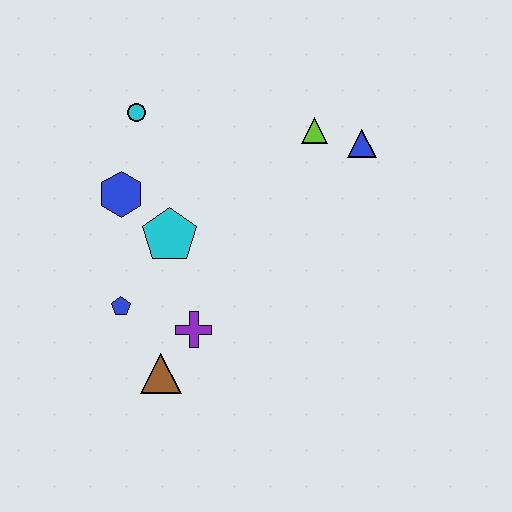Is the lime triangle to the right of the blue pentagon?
Yes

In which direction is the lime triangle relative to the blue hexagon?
The lime triangle is to the right of the blue hexagon.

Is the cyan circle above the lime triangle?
Yes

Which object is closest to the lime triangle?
The blue triangle is closest to the lime triangle.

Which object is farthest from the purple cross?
The blue triangle is farthest from the purple cross.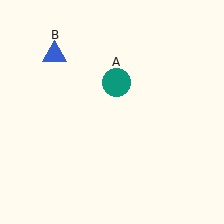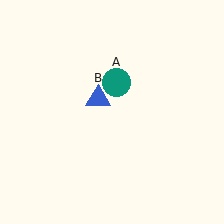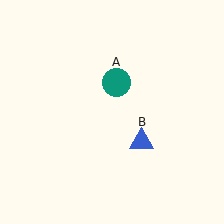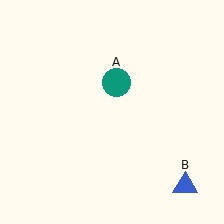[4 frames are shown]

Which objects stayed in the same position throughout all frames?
Teal circle (object A) remained stationary.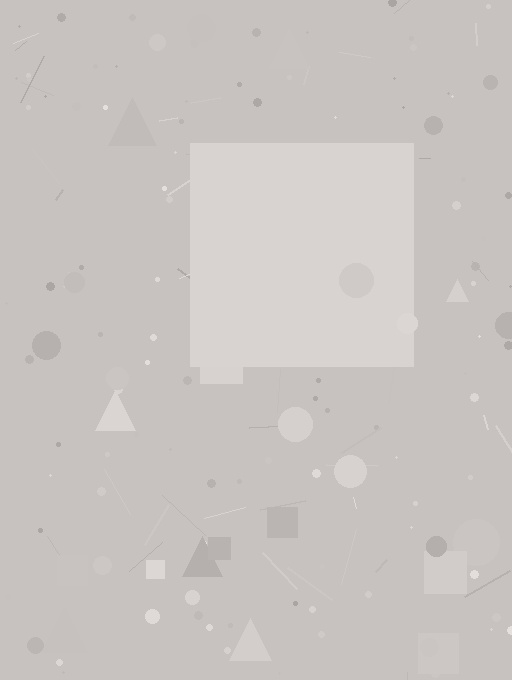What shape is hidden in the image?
A square is hidden in the image.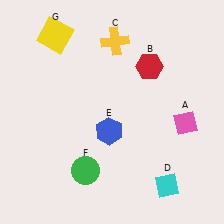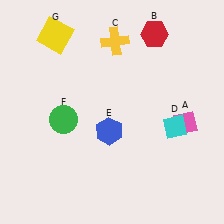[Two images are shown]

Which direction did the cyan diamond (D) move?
The cyan diamond (D) moved up.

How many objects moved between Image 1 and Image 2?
3 objects moved between the two images.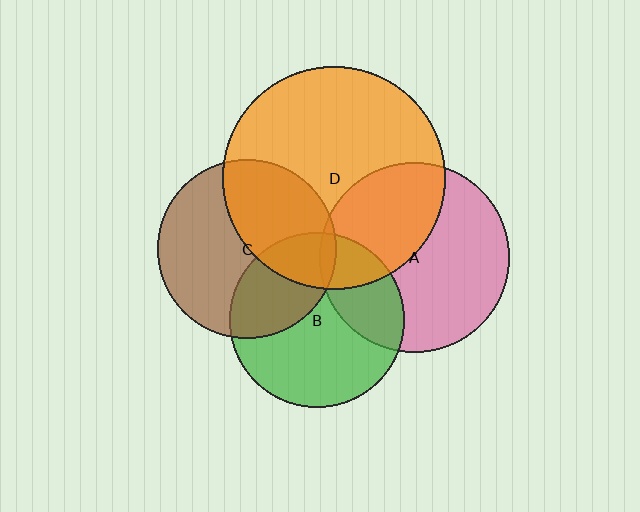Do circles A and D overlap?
Yes.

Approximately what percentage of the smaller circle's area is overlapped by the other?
Approximately 40%.